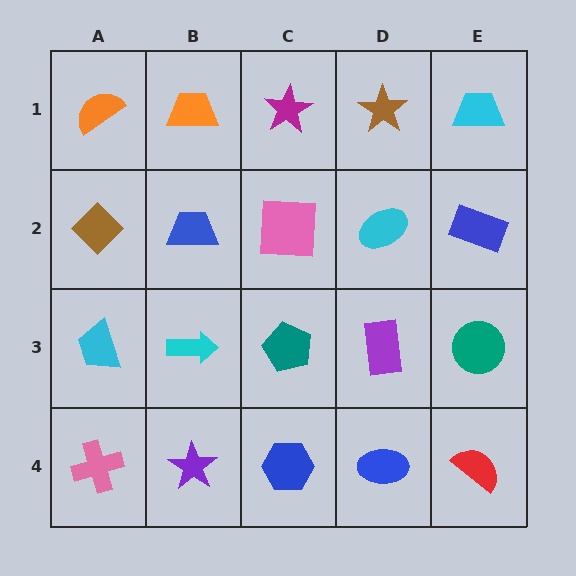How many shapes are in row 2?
5 shapes.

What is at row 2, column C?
A pink square.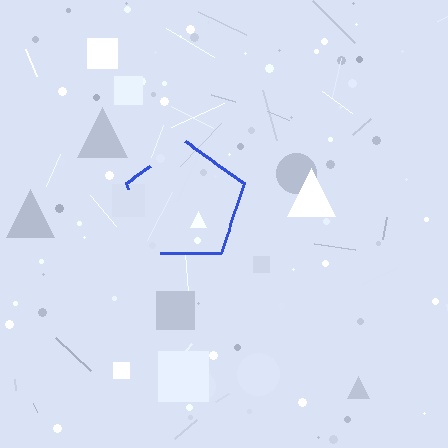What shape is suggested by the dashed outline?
The dashed outline suggests a pentagon.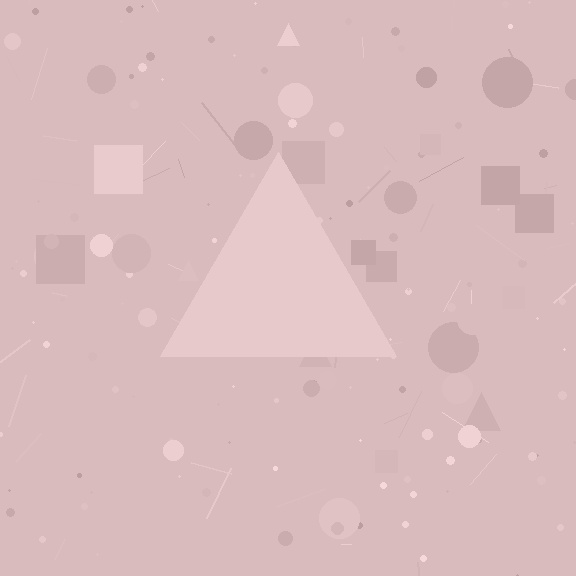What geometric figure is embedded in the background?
A triangle is embedded in the background.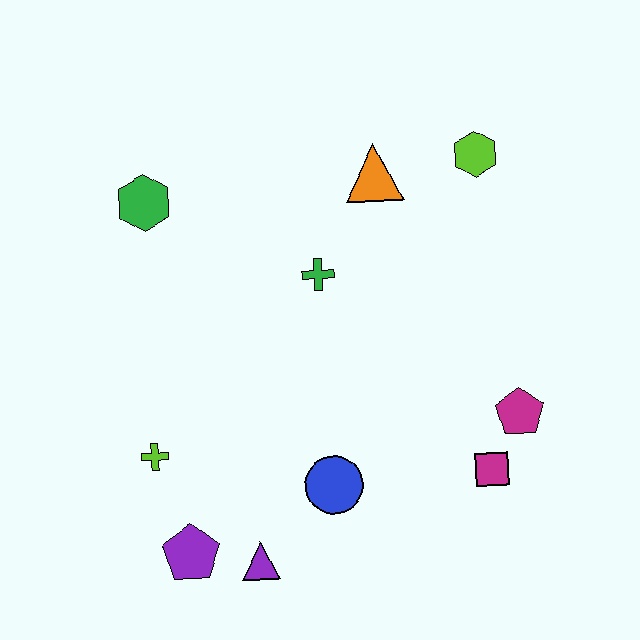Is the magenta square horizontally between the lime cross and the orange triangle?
No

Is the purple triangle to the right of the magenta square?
No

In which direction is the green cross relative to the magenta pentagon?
The green cross is to the left of the magenta pentagon.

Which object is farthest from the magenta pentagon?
The green hexagon is farthest from the magenta pentagon.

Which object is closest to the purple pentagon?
The purple triangle is closest to the purple pentagon.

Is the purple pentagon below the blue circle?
Yes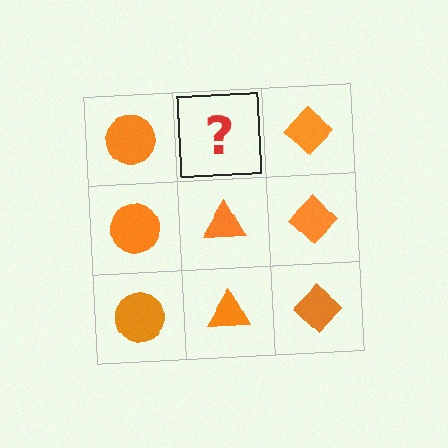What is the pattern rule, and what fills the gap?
The rule is that each column has a consistent shape. The gap should be filled with an orange triangle.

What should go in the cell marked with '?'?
The missing cell should contain an orange triangle.